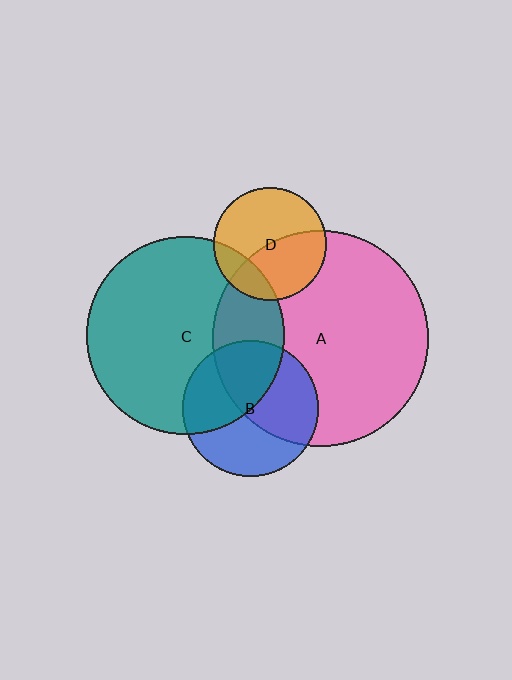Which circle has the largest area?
Circle A (pink).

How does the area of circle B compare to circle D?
Approximately 1.5 times.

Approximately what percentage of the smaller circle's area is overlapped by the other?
Approximately 45%.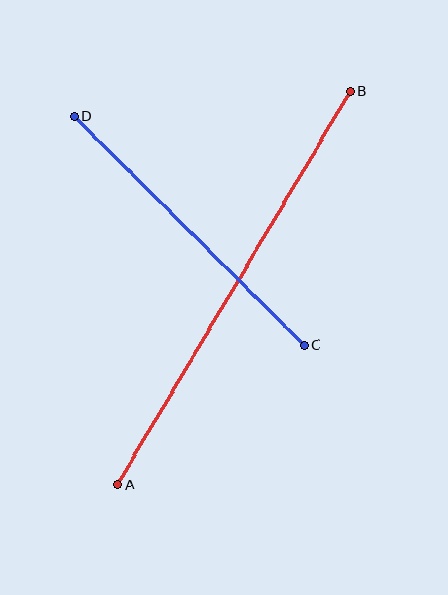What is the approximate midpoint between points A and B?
The midpoint is at approximately (234, 288) pixels.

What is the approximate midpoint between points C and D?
The midpoint is at approximately (189, 231) pixels.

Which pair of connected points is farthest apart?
Points A and B are farthest apart.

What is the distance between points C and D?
The distance is approximately 324 pixels.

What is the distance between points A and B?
The distance is approximately 456 pixels.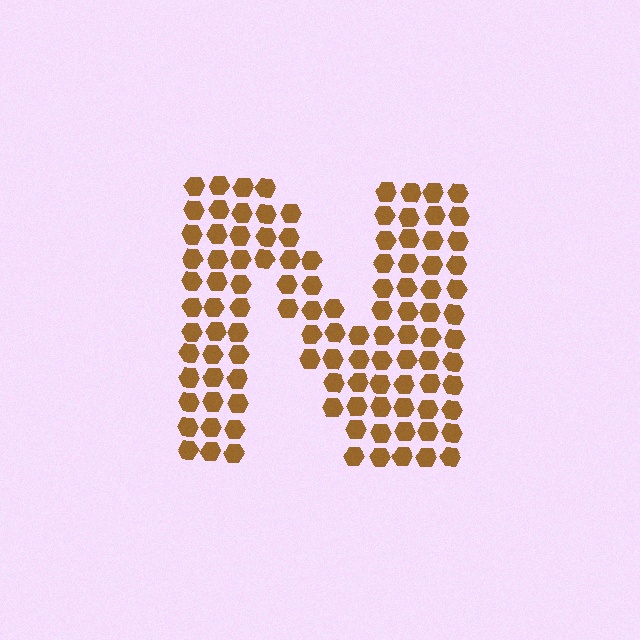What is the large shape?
The large shape is the letter N.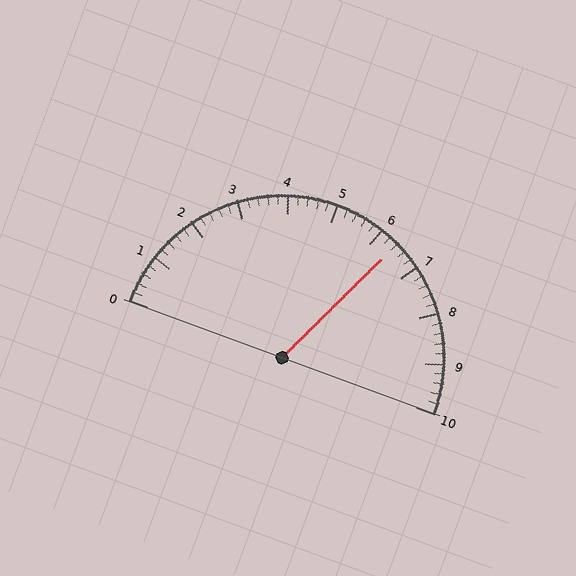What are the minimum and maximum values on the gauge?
The gauge ranges from 0 to 10.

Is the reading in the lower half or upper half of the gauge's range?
The reading is in the upper half of the range (0 to 10).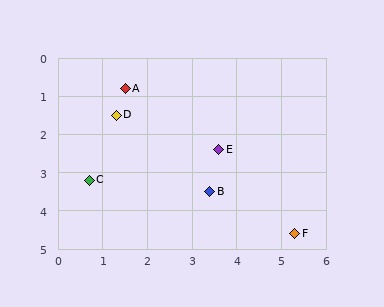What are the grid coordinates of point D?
Point D is at approximately (1.3, 1.5).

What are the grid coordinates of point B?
Point B is at approximately (3.4, 3.5).